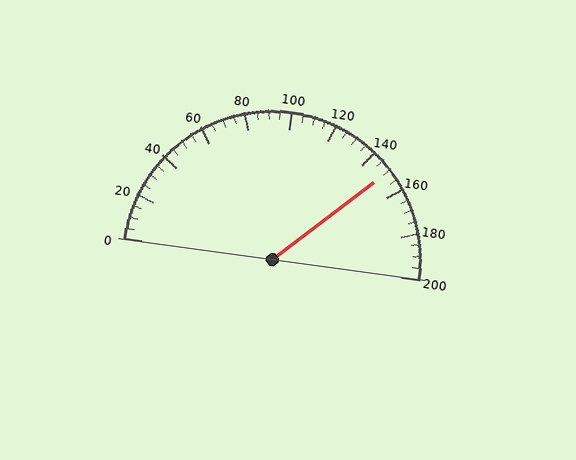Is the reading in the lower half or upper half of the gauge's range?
The reading is in the upper half of the range (0 to 200).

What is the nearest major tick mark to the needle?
The nearest major tick mark is 160.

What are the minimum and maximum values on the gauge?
The gauge ranges from 0 to 200.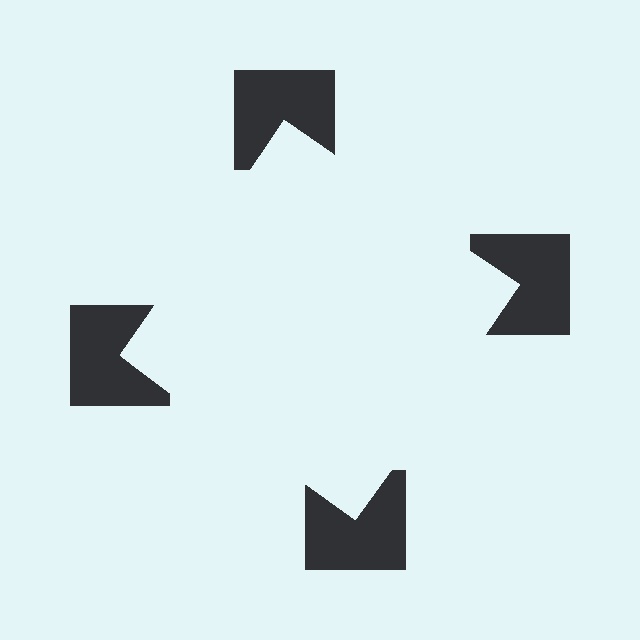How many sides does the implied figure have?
4 sides.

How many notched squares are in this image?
There are 4 — one at each vertex of the illusory square.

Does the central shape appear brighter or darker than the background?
It typically appears slightly brighter than the background, even though no actual brightness change is drawn.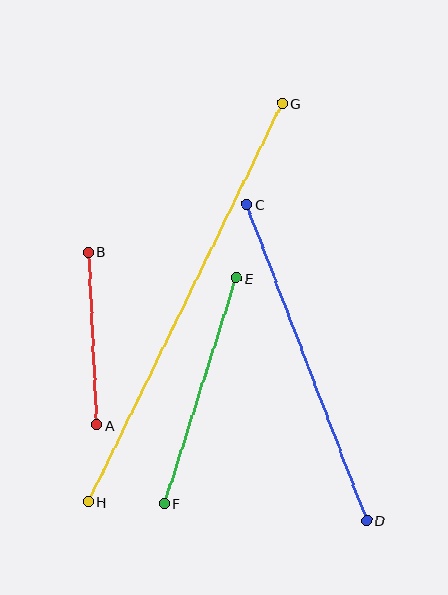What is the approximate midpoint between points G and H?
The midpoint is at approximately (185, 303) pixels.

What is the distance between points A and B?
The distance is approximately 173 pixels.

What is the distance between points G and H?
The distance is approximately 443 pixels.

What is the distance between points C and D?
The distance is approximately 338 pixels.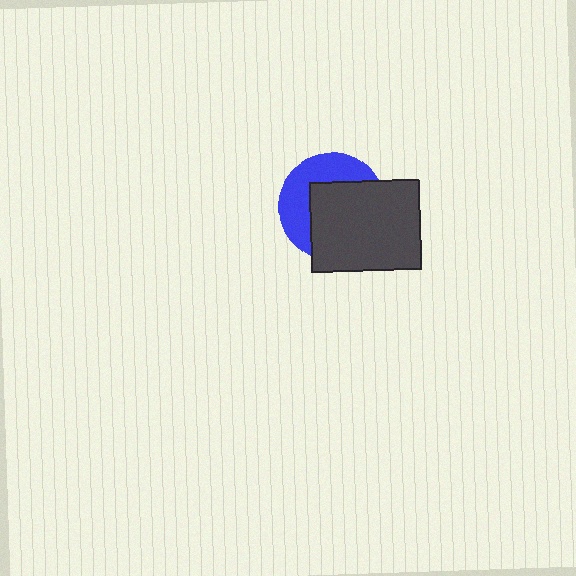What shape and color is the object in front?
The object in front is a dark gray rectangle.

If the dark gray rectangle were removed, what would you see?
You would see the complete blue circle.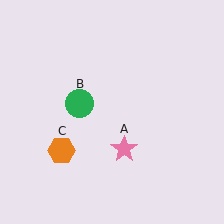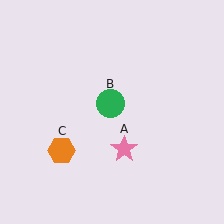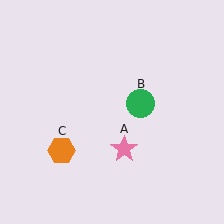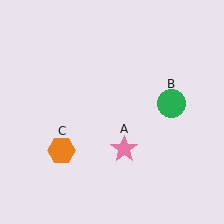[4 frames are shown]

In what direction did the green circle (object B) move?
The green circle (object B) moved right.